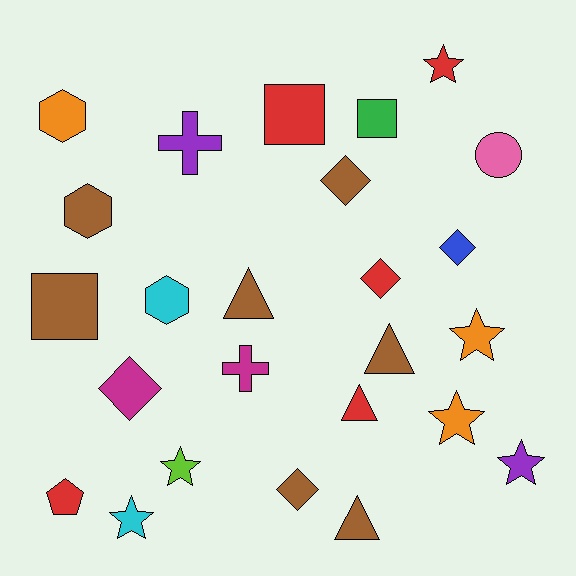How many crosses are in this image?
There are 2 crosses.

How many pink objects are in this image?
There is 1 pink object.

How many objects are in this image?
There are 25 objects.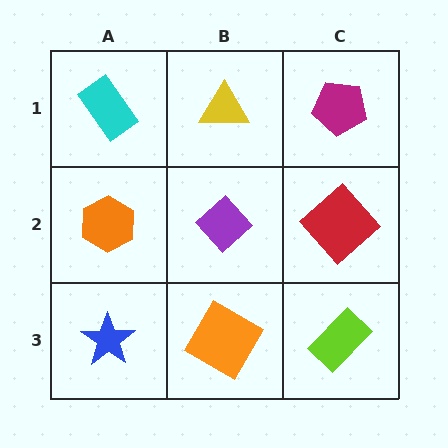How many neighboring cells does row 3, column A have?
2.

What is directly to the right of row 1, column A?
A yellow triangle.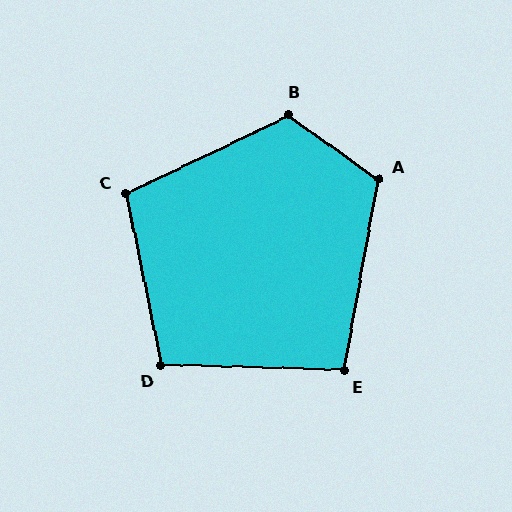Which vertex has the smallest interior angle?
E, at approximately 98 degrees.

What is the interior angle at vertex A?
Approximately 115 degrees (obtuse).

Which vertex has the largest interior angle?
B, at approximately 119 degrees.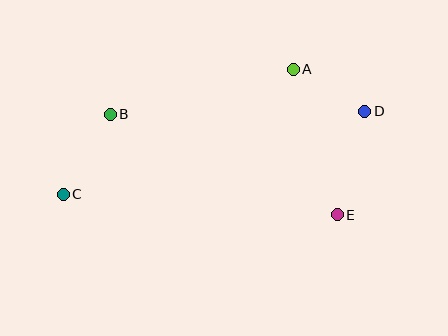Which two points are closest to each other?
Points A and D are closest to each other.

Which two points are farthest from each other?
Points C and D are farthest from each other.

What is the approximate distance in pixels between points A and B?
The distance between A and B is approximately 188 pixels.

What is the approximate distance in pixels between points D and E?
The distance between D and E is approximately 107 pixels.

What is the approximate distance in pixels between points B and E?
The distance between B and E is approximately 248 pixels.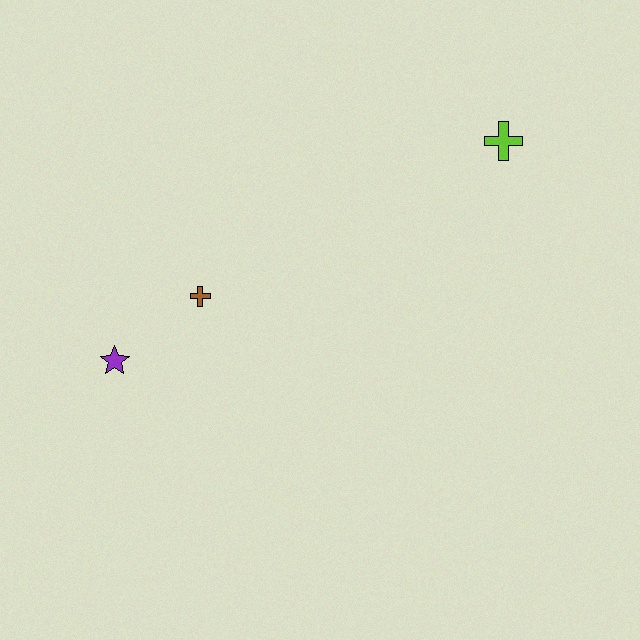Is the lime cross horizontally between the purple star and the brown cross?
No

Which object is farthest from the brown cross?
The lime cross is farthest from the brown cross.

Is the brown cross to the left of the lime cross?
Yes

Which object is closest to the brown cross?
The purple star is closest to the brown cross.